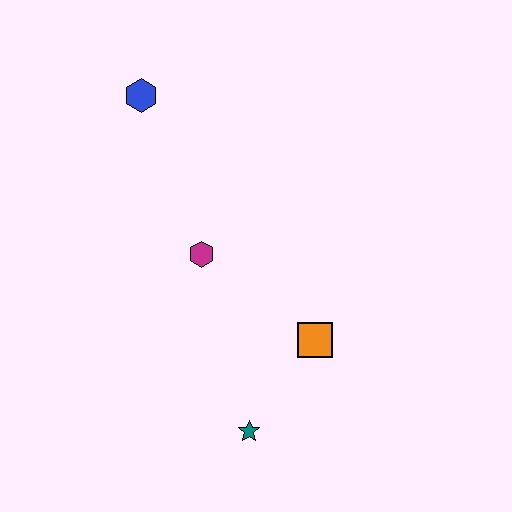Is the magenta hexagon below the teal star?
No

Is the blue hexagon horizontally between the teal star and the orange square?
No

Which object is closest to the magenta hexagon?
The orange square is closest to the magenta hexagon.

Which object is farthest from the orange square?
The blue hexagon is farthest from the orange square.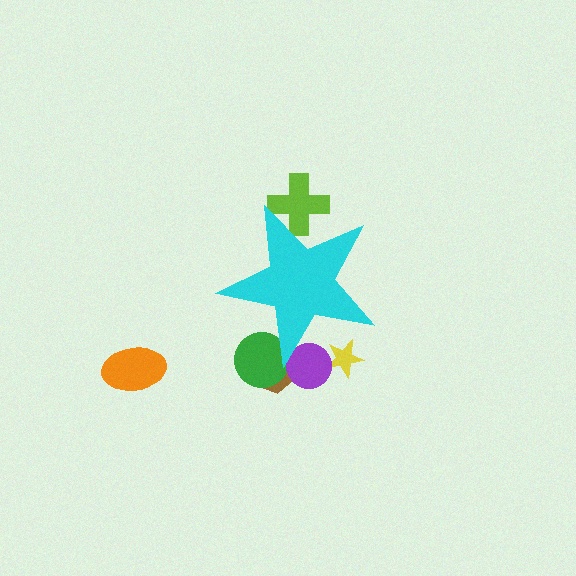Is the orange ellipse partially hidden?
No, the orange ellipse is fully visible.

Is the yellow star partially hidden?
Yes, the yellow star is partially hidden behind the cyan star.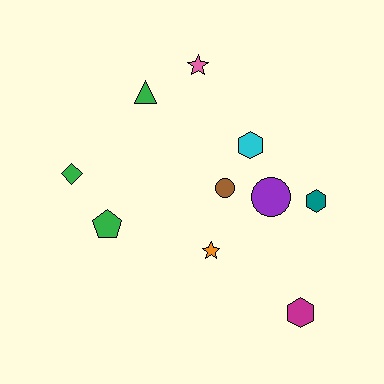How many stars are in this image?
There are 2 stars.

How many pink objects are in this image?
There is 1 pink object.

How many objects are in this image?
There are 10 objects.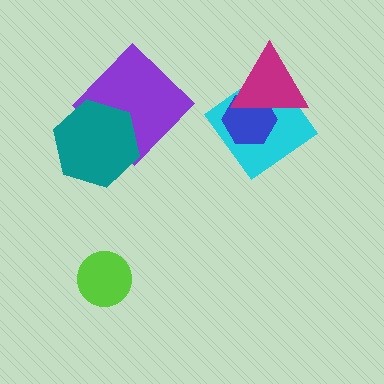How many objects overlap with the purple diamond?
1 object overlaps with the purple diamond.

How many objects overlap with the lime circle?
0 objects overlap with the lime circle.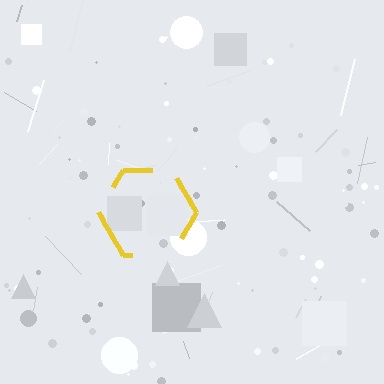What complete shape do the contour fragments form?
The contour fragments form a hexagon.